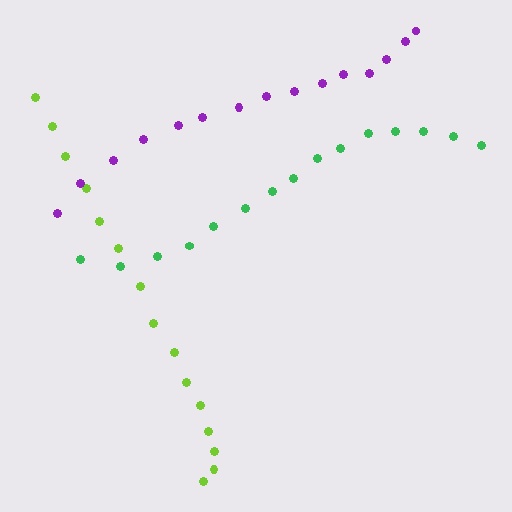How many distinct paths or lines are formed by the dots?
There are 3 distinct paths.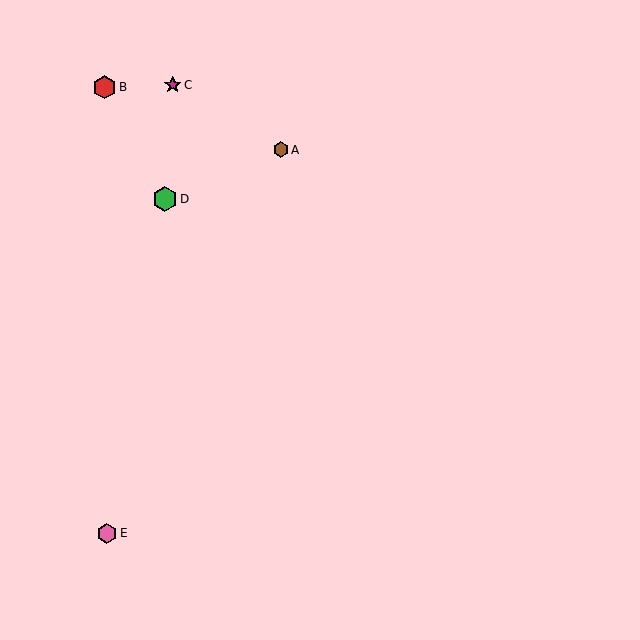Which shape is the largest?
The green hexagon (labeled D) is the largest.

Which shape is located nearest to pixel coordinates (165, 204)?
The green hexagon (labeled D) at (165, 199) is nearest to that location.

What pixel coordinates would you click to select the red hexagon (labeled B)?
Click at (104, 87) to select the red hexagon B.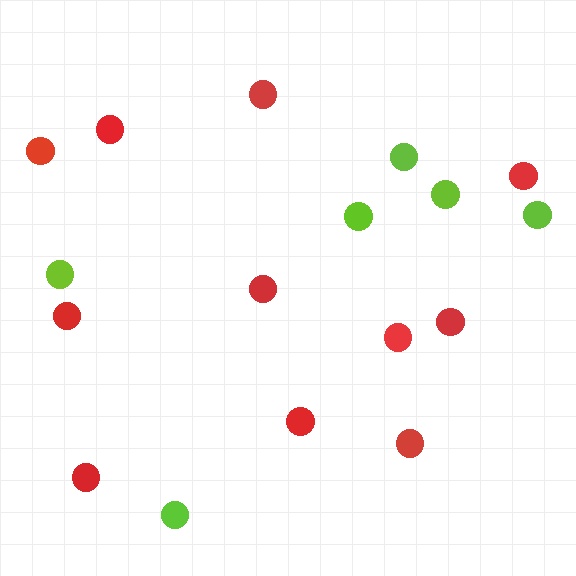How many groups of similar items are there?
There are 2 groups: one group of lime circles (6) and one group of red circles (11).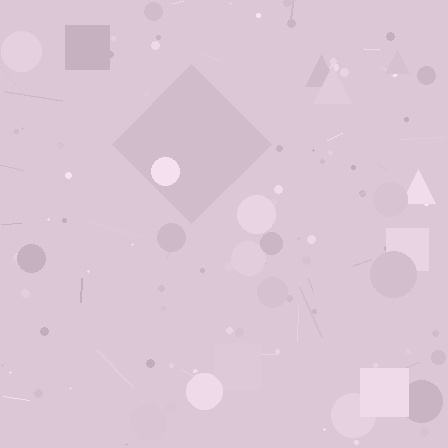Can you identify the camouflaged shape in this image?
The camouflaged shape is a diamond.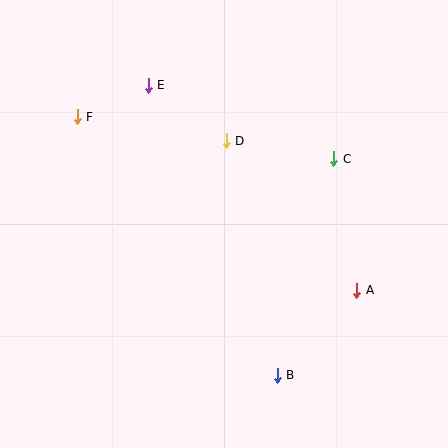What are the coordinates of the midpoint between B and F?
The midpoint between B and F is at (177, 246).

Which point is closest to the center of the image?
Point D at (226, 141) is closest to the center.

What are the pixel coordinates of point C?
Point C is at (334, 159).